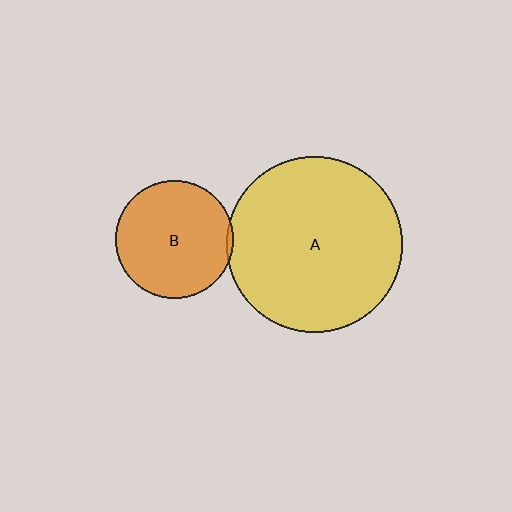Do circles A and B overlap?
Yes.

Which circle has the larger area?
Circle A (yellow).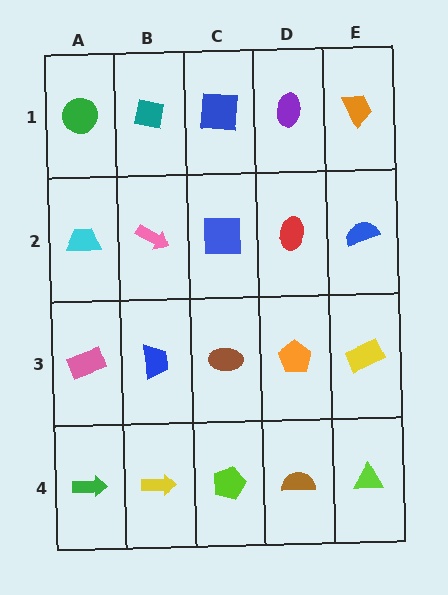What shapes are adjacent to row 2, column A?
A green circle (row 1, column A), a pink rectangle (row 3, column A), a pink arrow (row 2, column B).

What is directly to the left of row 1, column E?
A purple ellipse.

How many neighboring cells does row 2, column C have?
4.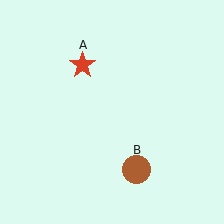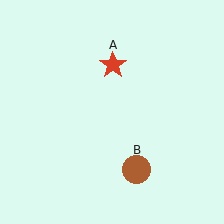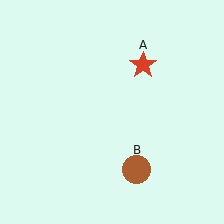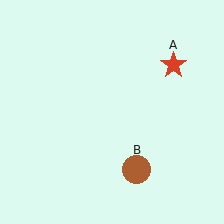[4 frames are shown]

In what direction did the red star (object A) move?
The red star (object A) moved right.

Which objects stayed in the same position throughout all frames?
Brown circle (object B) remained stationary.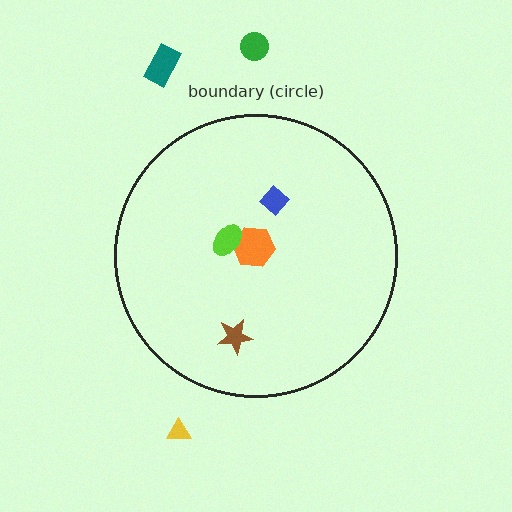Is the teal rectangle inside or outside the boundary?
Outside.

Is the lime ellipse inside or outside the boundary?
Inside.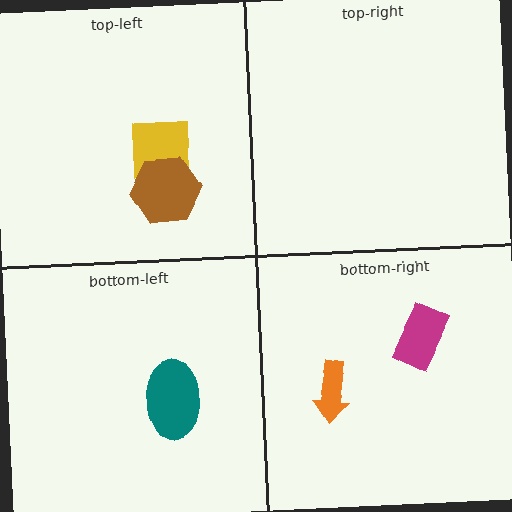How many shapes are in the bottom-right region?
2.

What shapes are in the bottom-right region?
The orange arrow, the magenta rectangle.